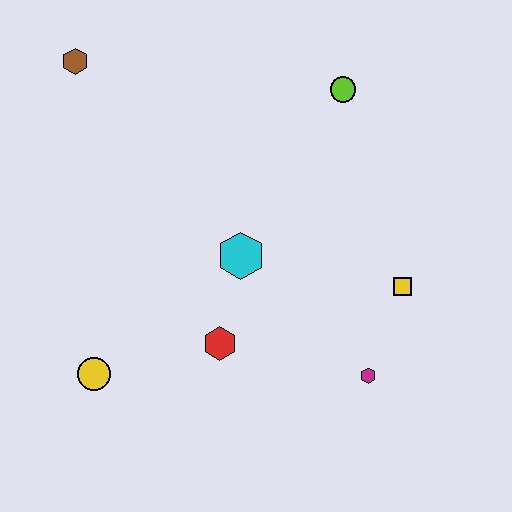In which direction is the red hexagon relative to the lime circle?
The red hexagon is below the lime circle.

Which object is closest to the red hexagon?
The cyan hexagon is closest to the red hexagon.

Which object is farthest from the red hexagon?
The brown hexagon is farthest from the red hexagon.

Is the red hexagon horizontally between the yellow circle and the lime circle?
Yes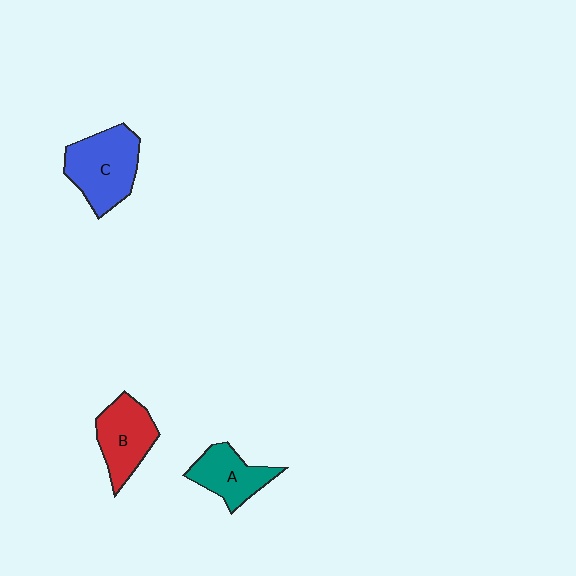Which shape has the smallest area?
Shape A (teal).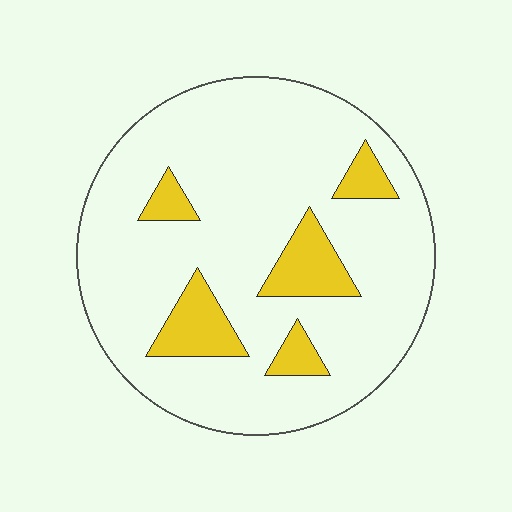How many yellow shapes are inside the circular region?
5.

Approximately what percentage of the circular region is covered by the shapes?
Approximately 15%.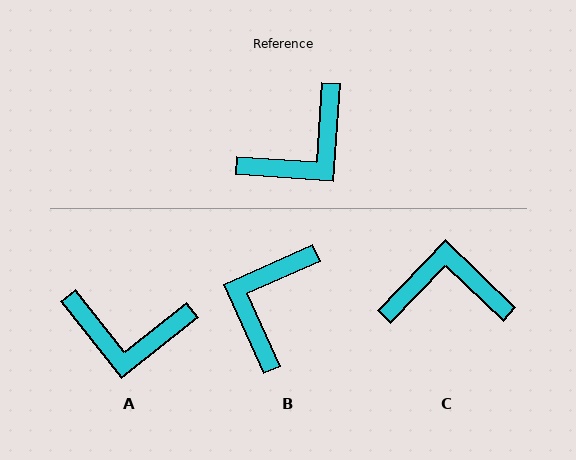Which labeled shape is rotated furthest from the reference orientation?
B, about 152 degrees away.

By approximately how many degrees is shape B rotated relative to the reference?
Approximately 152 degrees clockwise.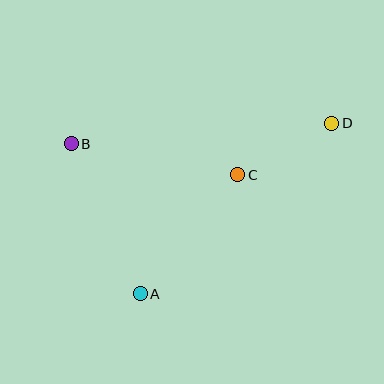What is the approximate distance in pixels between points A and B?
The distance between A and B is approximately 165 pixels.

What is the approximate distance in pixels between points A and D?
The distance between A and D is approximately 256 pixels.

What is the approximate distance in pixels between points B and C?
The distance between B and C is approximately 169 pixels.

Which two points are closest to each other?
Points C and D are closest to each other.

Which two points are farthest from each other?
Points B and D are farthest from each other.